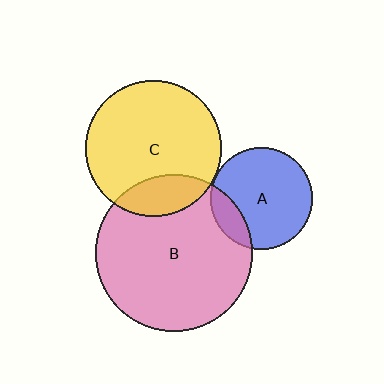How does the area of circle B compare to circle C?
Approximately 1.3 times.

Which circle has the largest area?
Circle B (pink).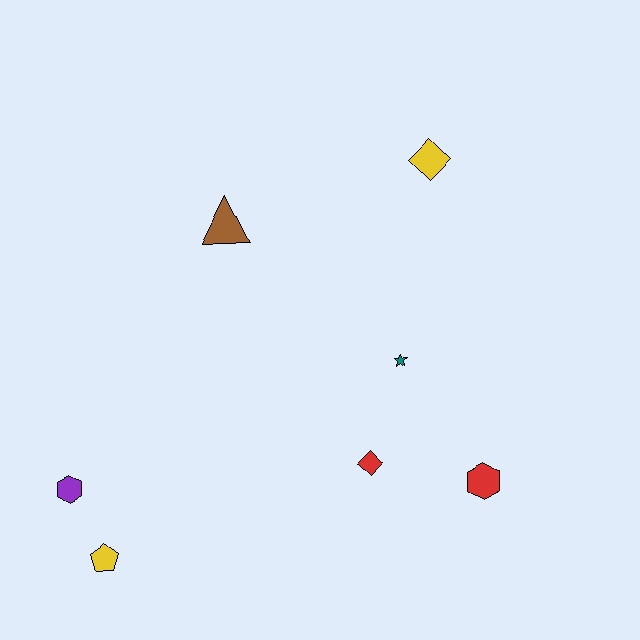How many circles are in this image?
There are no circles.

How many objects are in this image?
There are 7 objects.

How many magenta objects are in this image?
There are no magenta objects.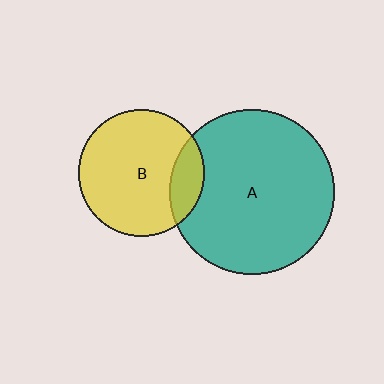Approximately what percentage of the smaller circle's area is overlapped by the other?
Approximately 15%.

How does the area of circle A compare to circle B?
Approximately 1.7 times.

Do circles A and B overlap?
Yes.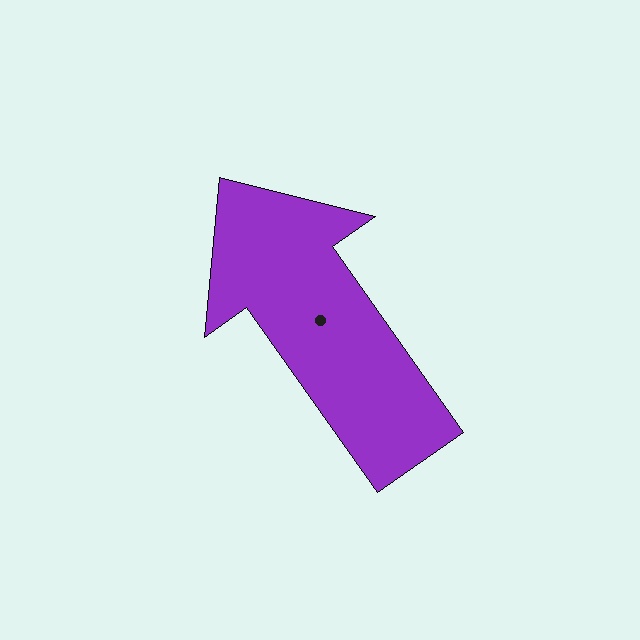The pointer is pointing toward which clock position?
Roughly 11 o'clock.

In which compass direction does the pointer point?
Northwest.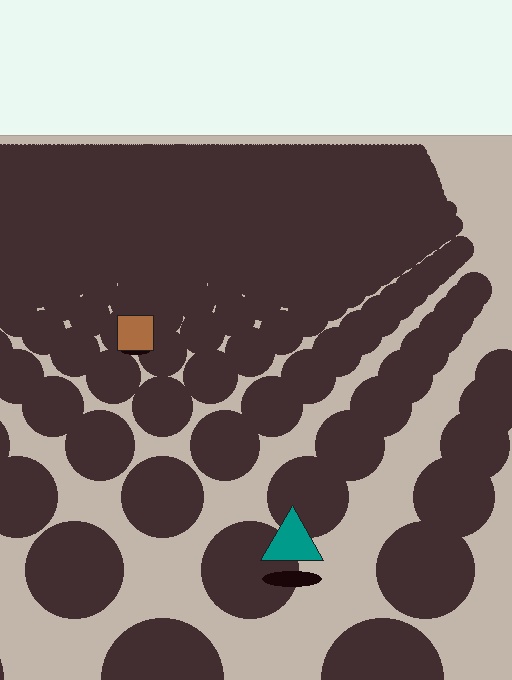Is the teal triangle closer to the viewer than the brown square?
Yes. The teal triangle is closer — you can tell from the texture gradient: the ground texture is coarser near it.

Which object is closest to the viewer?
The teal triangle is closest. The texture marks near it are larger and more spread out.